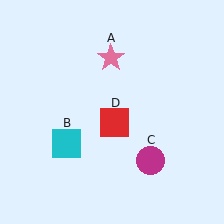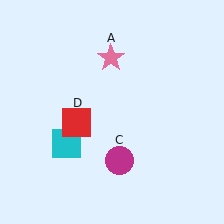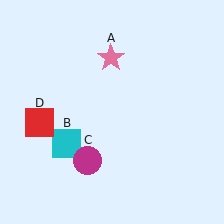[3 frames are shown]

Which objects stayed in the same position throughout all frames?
Pink star (object A) and cyan square (object B) remained stationary.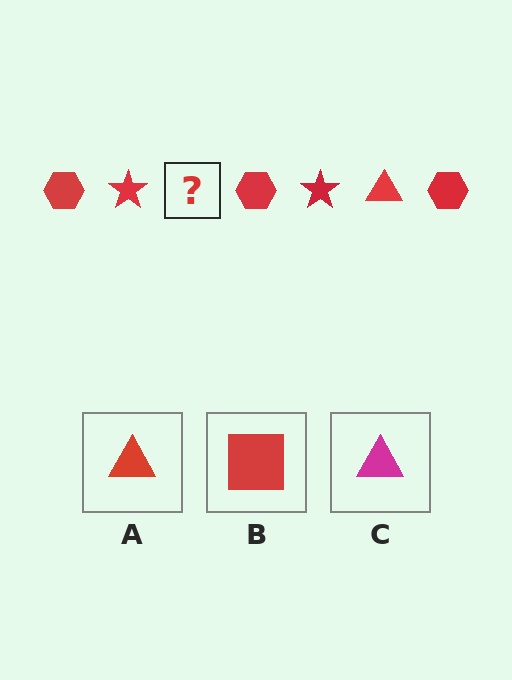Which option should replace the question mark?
Option A.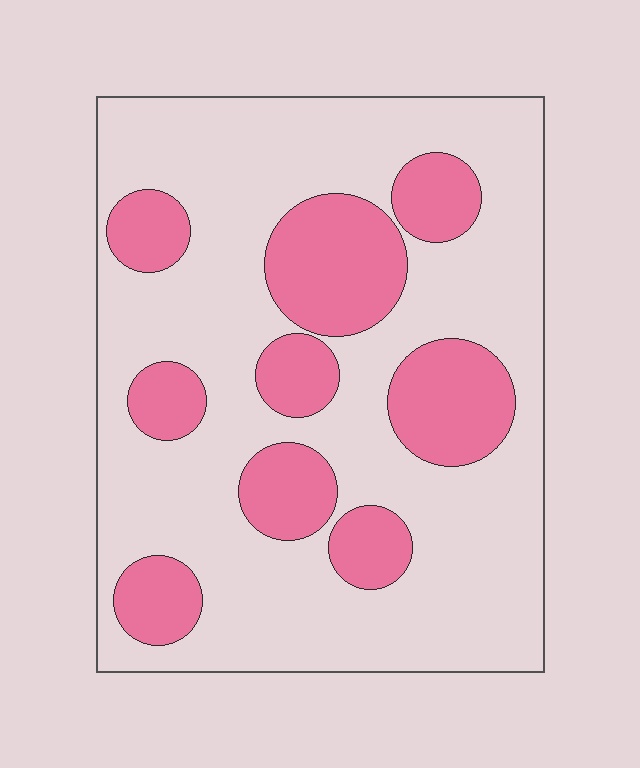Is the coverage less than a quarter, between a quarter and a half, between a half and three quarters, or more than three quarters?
Between a quarter and a half.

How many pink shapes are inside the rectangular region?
9.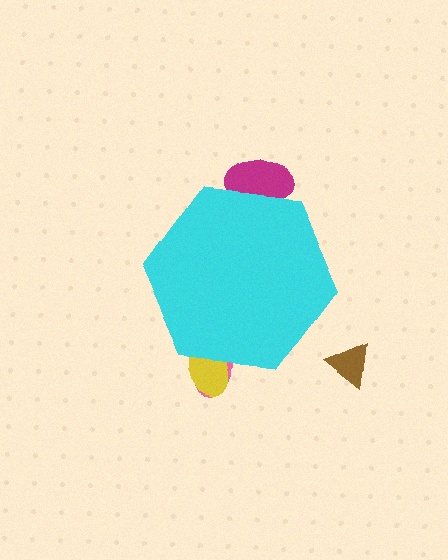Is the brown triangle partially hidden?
No, the brown triangle is fully visible.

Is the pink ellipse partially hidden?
Yes, the pink ellipse is partially hidden behind the cyan hexagon.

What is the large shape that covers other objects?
A cyan hexagon.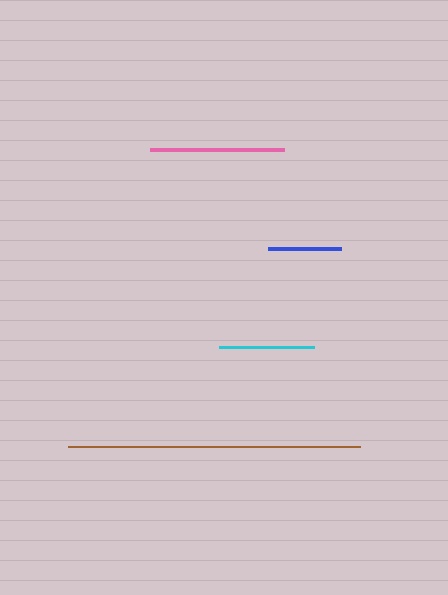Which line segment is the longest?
The brown line is the longest at approximately 292 pixels.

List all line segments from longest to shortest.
From longest to shortest: brown, pink, cyan, blue.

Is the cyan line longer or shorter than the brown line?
The brown line is longer than the cyan line.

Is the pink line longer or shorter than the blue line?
The pink line is longer than the blue line.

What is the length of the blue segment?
The blue segment is approximately 73 pixels long.